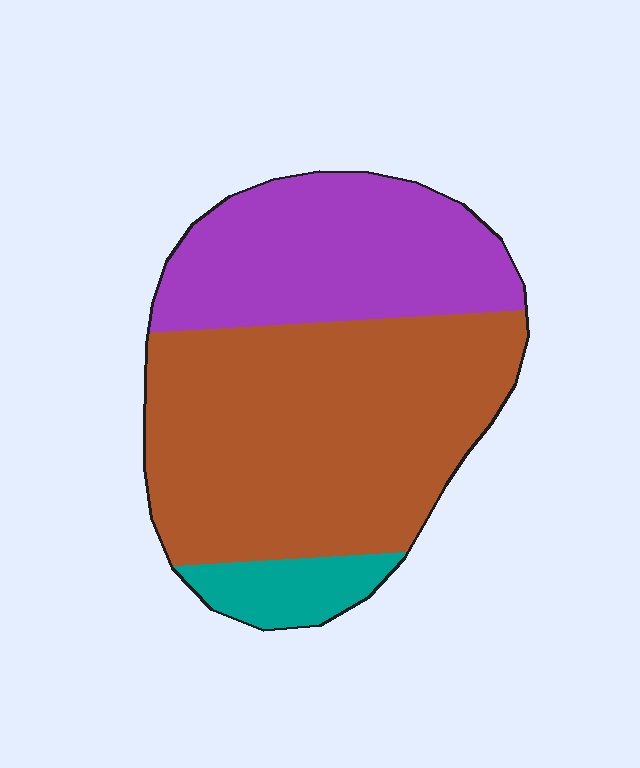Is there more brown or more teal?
Brown.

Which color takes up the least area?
Teal, at roughly 10%.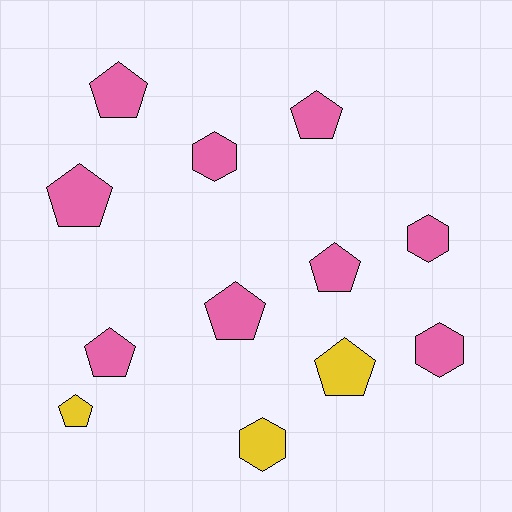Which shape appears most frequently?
Pentagon, with 8 objects.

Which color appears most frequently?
Pink, with 9 objects.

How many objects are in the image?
There are 12 objects.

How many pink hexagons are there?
There are 3 pink hexagons.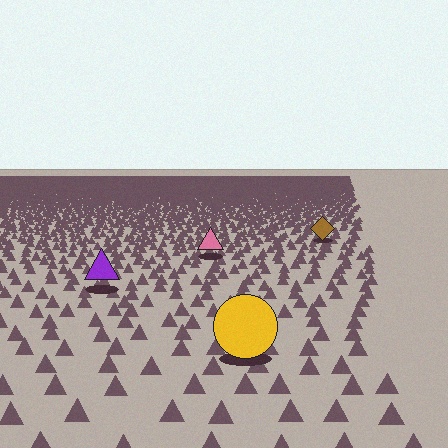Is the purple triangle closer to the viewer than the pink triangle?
Yes. The purple triangle is closer — you can tell from the texture gradient: the ground texture is coarser near it.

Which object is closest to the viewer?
The yellow circle is closest. The texture marks near it are larger and more spread out.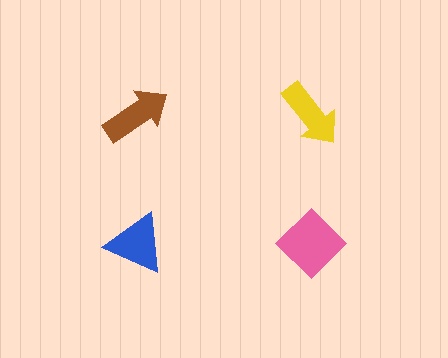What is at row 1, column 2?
A yellow arrow.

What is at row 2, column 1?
A blue triangle.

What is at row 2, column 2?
A pink diamond.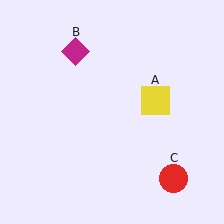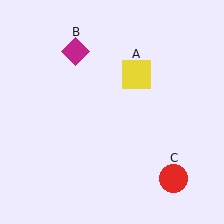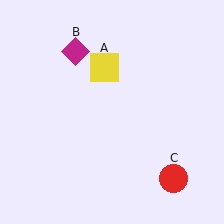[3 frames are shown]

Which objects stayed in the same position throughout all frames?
Magenta diamond (object B) and red circle (object C) remained stationary.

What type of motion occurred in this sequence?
The yellow square (object A) rotated counterclockwise around the center of the scene.